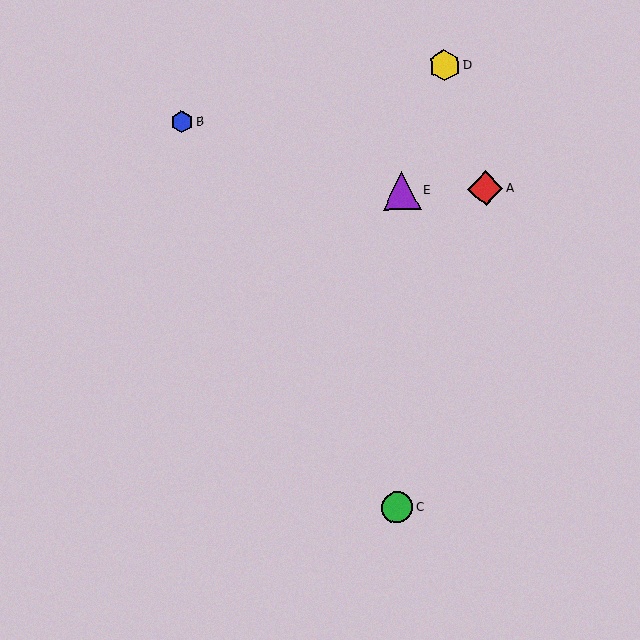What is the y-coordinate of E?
Object E is at y≈190.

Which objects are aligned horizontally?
Objects A, E are aligned horizontally.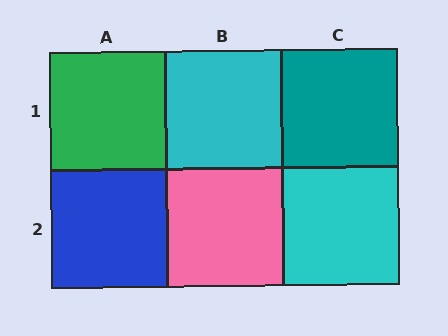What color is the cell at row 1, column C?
Teal.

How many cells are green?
1 cell is green.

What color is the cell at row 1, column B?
Cyan.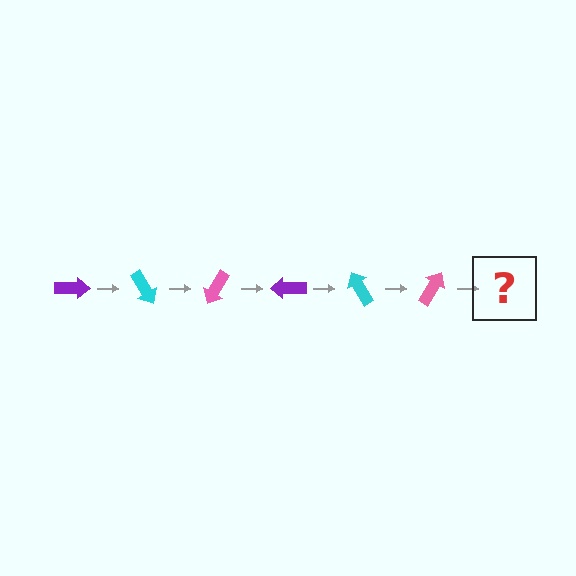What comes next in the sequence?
The next element should be a purple arrow, rotated 360 degrees from the start.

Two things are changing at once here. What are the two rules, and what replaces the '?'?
The two rules are that it rotates 60 degrees each step and the color cycles through purple, cyan, and pink. The '?' should be a purple arrow, rotated 360 degrees from the start.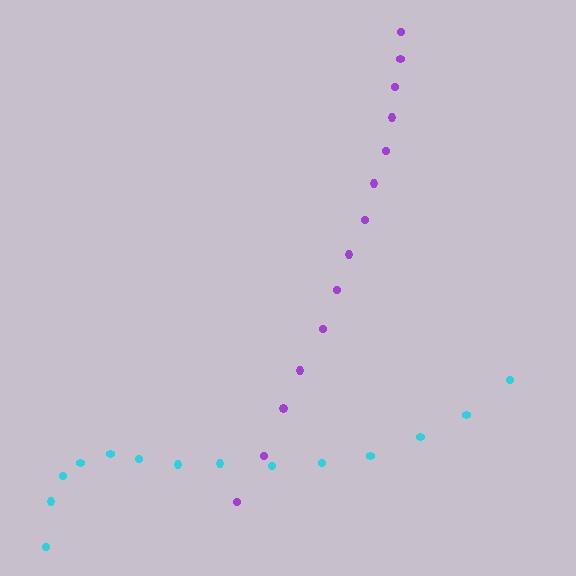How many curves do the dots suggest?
There are 2 distinct paths.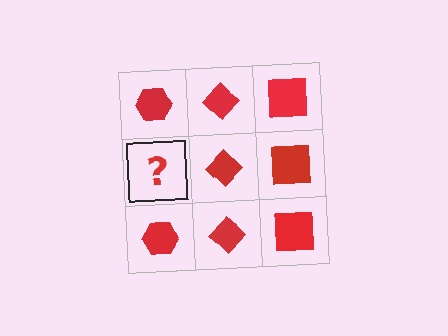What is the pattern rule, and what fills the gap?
The rule is that each column has a consistent shape. The gap should be filled with a red hexagon.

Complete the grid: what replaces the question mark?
The question mark should be replaced with a red hexagon.